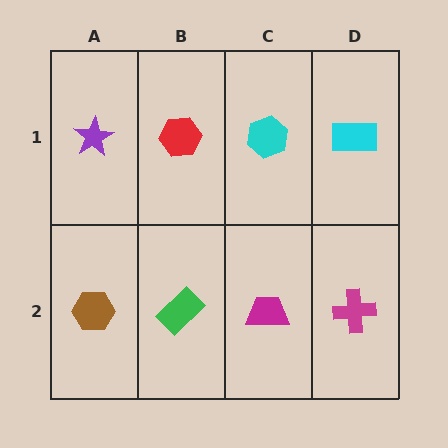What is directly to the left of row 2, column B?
A brown hexagon.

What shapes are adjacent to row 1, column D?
A magenta cross (row 2, column D), a cyan hexagon (row 1, column C).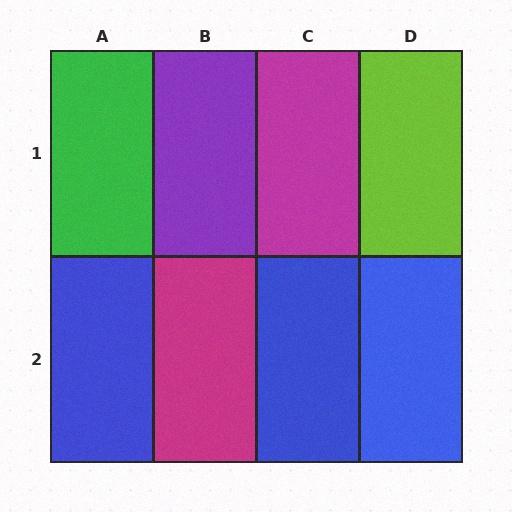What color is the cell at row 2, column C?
Blue.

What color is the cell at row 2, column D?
Blue.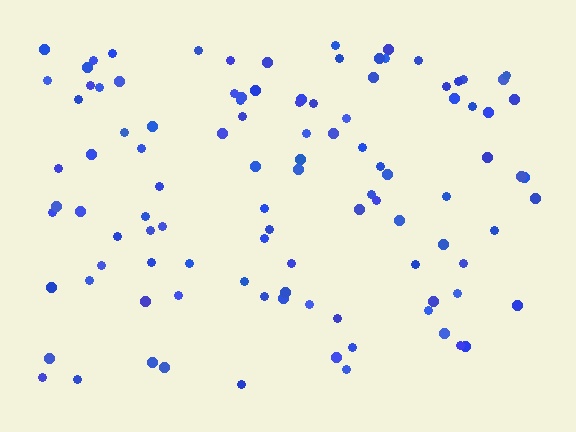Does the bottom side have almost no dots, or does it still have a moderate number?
Still a moderate number, just noticeably fewer than the top.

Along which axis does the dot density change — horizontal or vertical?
Vertical.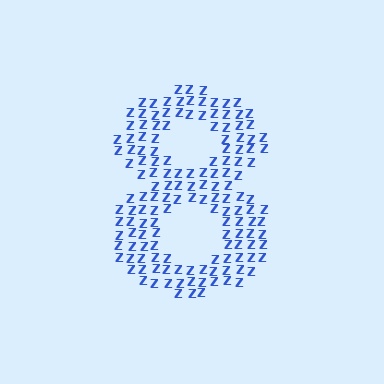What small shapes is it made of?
It is made of small letter Z's.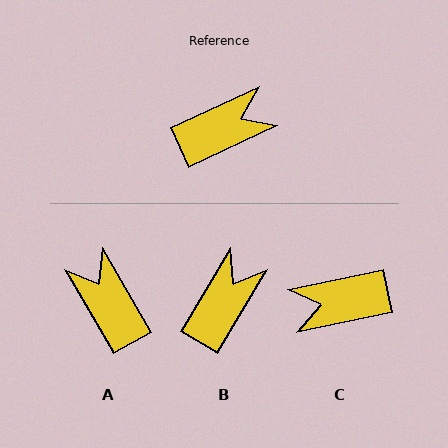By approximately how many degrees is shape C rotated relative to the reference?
Approximately 167 degrees counter-clockwise.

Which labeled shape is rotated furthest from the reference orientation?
C, about 167 degrees away.